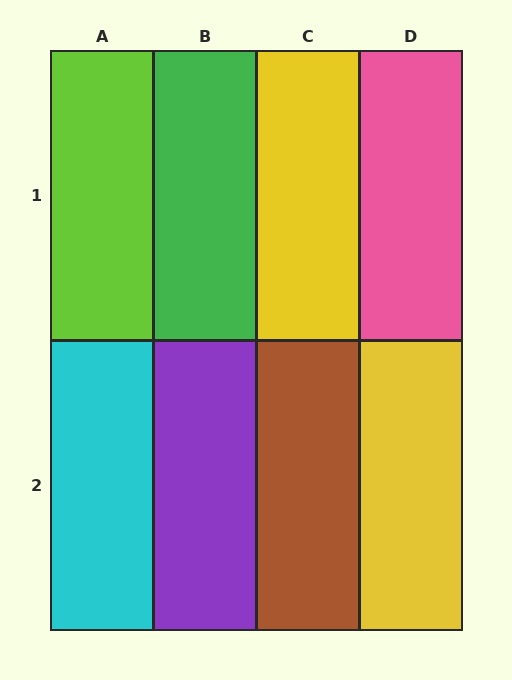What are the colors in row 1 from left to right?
Lime, green, yellow, pink.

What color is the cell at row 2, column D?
Yellow.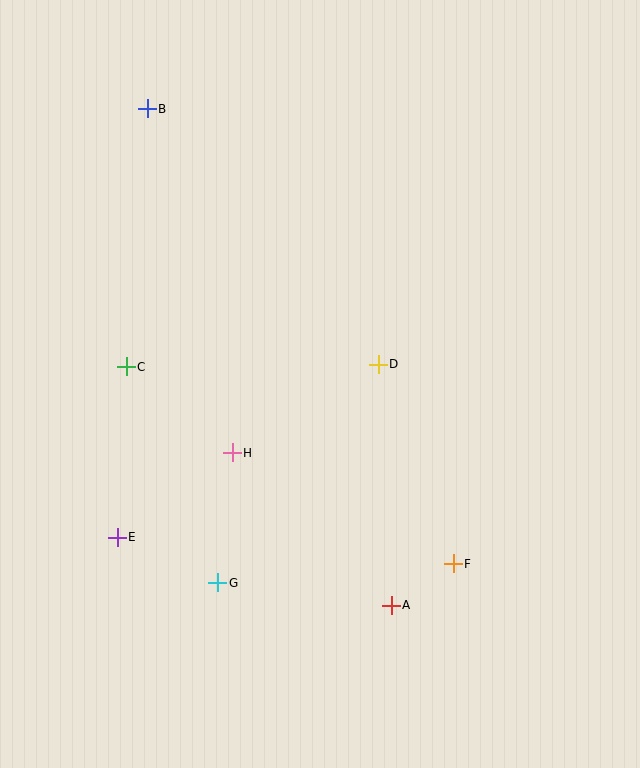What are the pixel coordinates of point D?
Point D is at (378, 364).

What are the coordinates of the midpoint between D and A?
The midpoint between D and A is at (385, 485).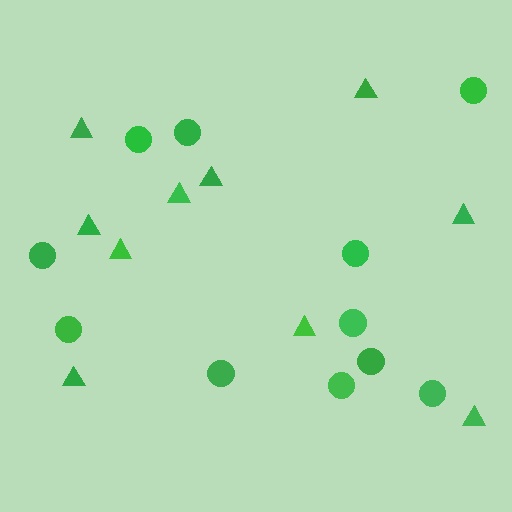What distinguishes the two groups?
There are 2 groups: one group of circles (11) and one group of triangles (10).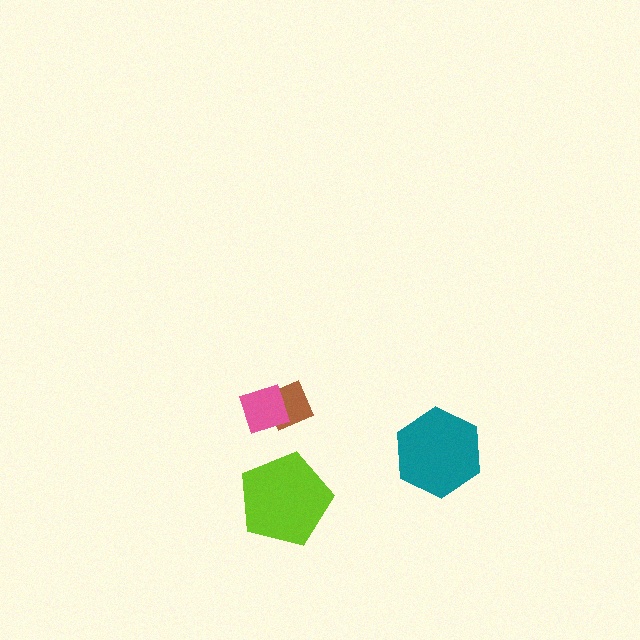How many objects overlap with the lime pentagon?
0 objects overlap with the lime pentagon.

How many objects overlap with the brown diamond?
1 object overlaps with the brown diamond.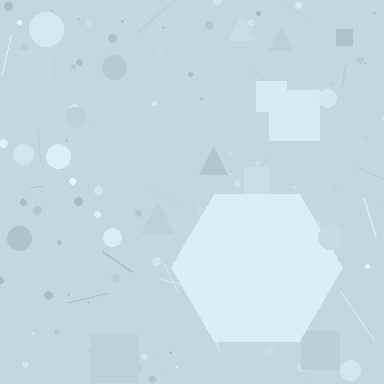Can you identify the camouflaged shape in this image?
The camouflaged shape is a hexagon.